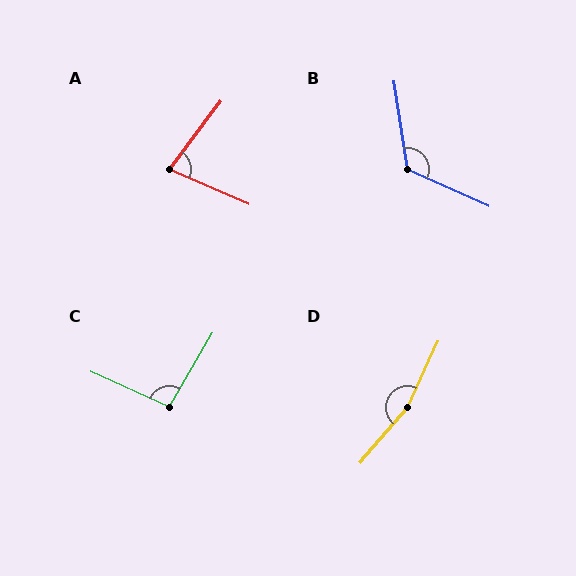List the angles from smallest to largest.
A (76°), C (96°), B (123°), D (163°).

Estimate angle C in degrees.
Approximately 96 degrees.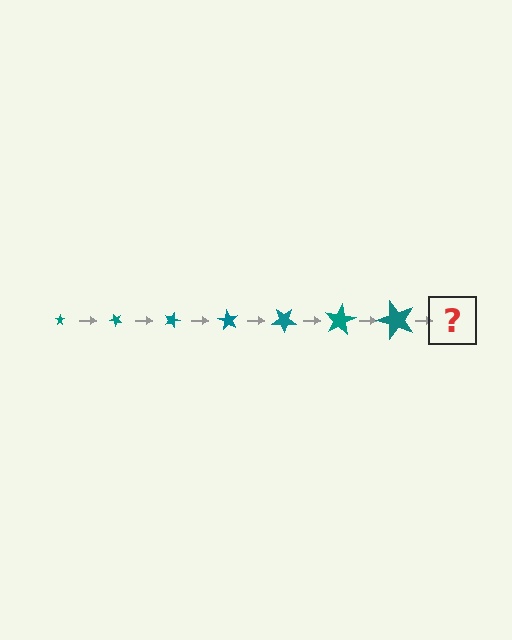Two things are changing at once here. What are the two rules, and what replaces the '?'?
The two rules are that the star grows larger each step and it rotates 45 degrees each step. The '?' should be a star, larger than the previous one and rotated 315 degrees from the start.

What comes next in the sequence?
The next element should be a star, larger than the previous one and rotated 315 degrees from the start.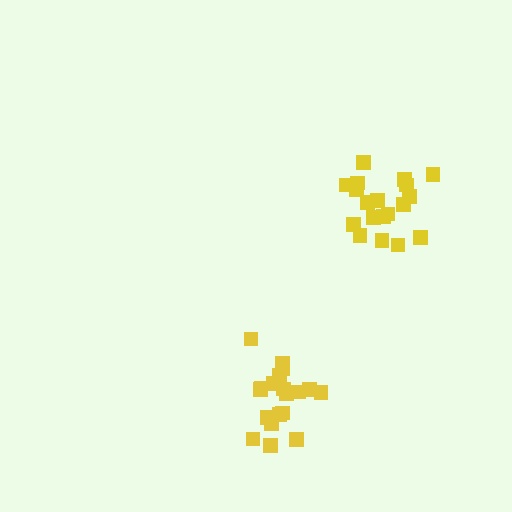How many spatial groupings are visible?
There are 2 spatial groupings.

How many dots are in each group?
Group 1: 19 dots, Group 2: 19 dots (38 total).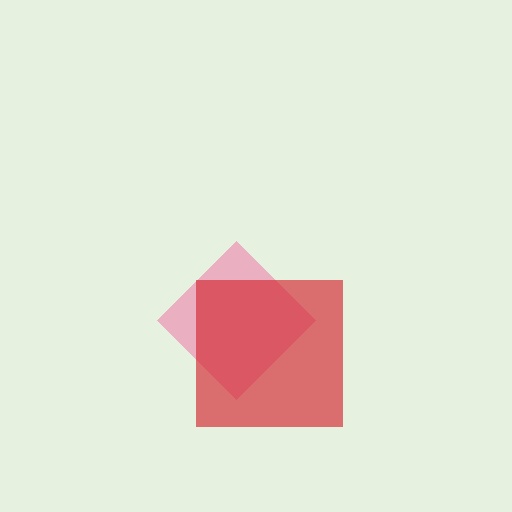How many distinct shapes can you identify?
There are 2 distinct shapes: a pink diamond, a red square.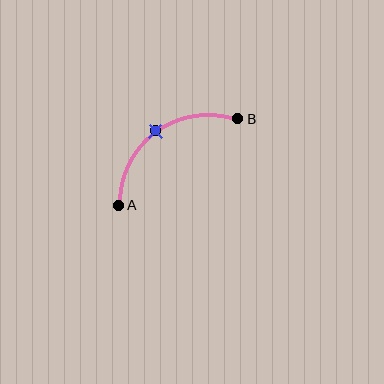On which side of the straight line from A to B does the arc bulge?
The arc bulges above and to the left of the straight line connecting A and B.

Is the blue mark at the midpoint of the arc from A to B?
Yes. The blue mark lies on the arc at equal arc-length from both A and B — it is the arc midpoint.